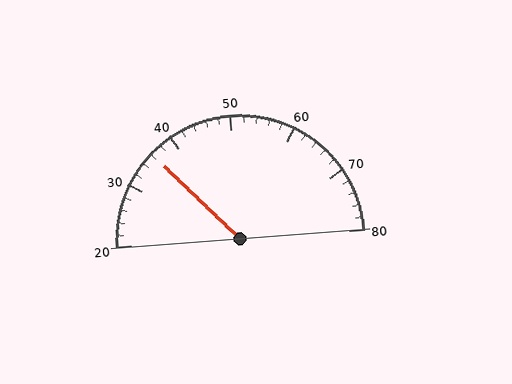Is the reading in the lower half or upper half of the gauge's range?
The reading is in the lower half of the range (20 to 80).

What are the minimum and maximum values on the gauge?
The gauge ranges from 20 to 80.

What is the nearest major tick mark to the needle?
The nearest major tick mark is 40.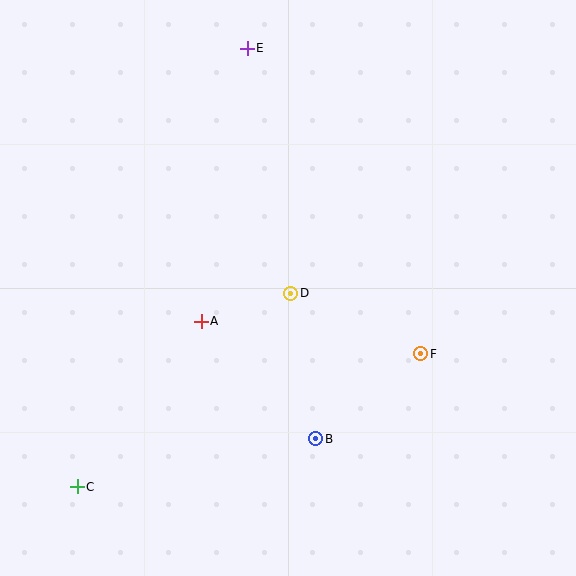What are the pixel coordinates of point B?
Point B is at (316, 439).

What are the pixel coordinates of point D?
Point D is at (291, 293).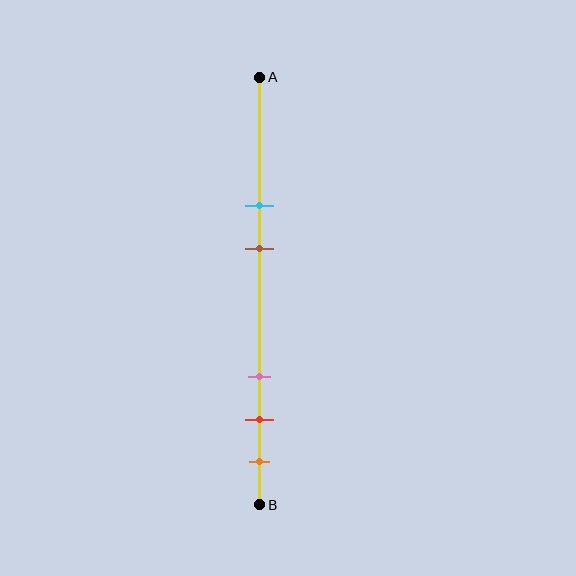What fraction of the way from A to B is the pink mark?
The pink mark is approximately 70% (0.7) of the way from A to B.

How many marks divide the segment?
There are 5 marks dividing the segment.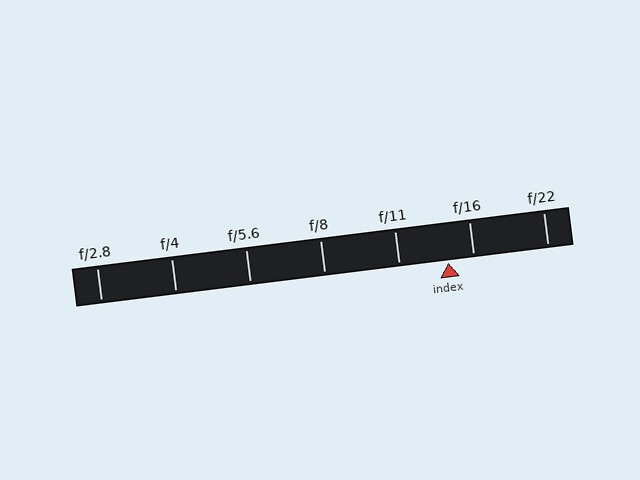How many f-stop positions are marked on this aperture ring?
There are 7 f-stop positions marked.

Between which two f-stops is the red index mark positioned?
The index mark is between f/11 and f/16.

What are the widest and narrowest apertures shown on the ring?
The widest aperture shown is f/2.8 and the narrowest is f/22.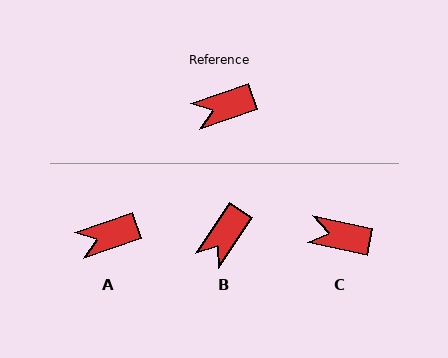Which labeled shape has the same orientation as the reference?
A.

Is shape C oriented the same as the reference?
No, it is off by about 31 degrees.